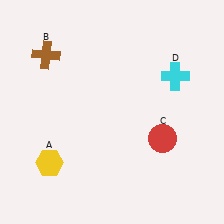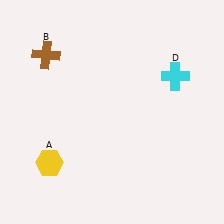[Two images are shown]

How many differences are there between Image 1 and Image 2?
There is 1 difference between the two images.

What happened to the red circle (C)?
The red circle (C) was removed in Image 2. It was in the bottom-right area of Image 1.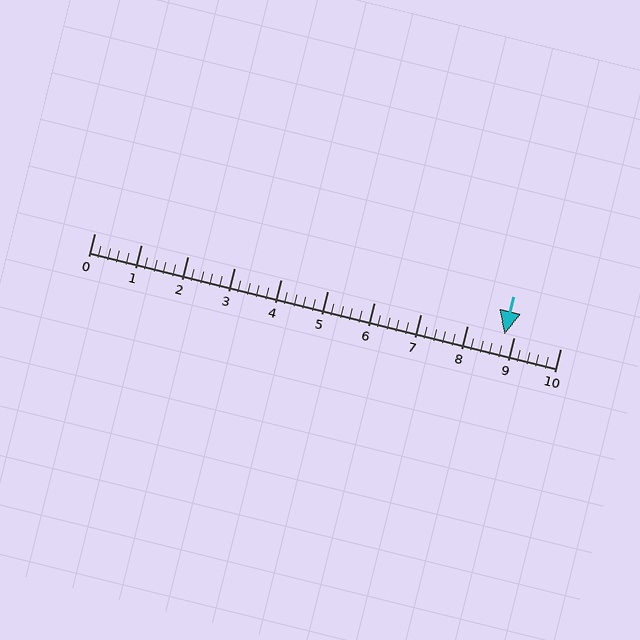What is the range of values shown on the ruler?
The ruler shows values from 0 to 10.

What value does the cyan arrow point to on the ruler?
The cyan arrow points to approximately 8.8.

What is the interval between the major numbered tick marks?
The major tick marks are spaced 1 units apart.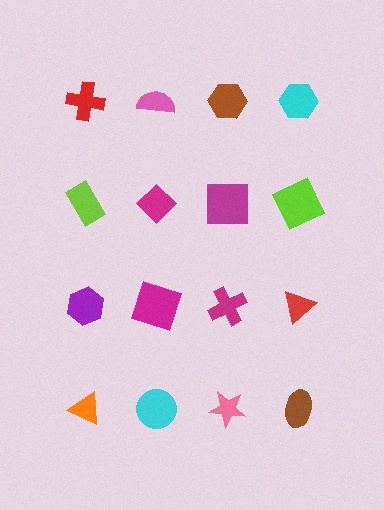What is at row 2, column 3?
A magenta square.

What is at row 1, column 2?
A pink semicircle.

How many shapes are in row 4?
4 shapes.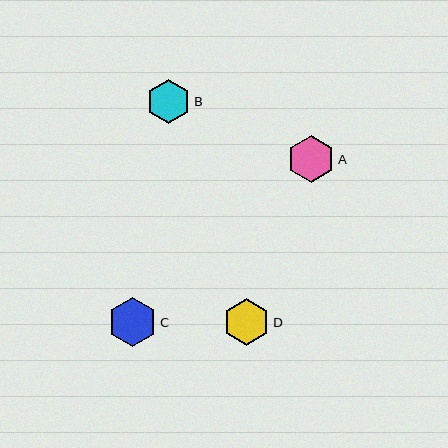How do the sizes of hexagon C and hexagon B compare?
Hexagon C and hexagon B are approximately the same size.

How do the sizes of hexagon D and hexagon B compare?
Hexagon D and hexagon B are approximately the same size.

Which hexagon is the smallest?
Hexagon B is the smallest with a size of approximately 44 pixels.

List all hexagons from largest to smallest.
From largest to smallest: C, A, D, B.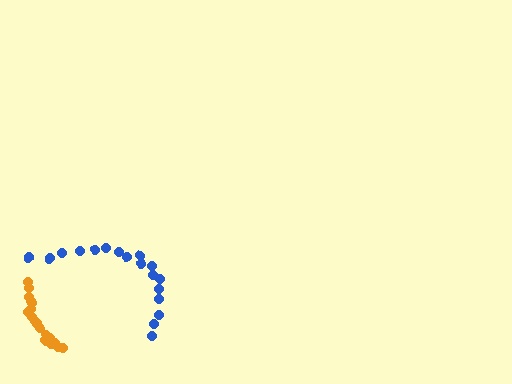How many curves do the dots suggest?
There are 2 distinct paths.